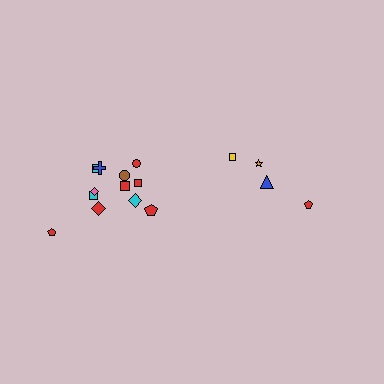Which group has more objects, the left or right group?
The left group.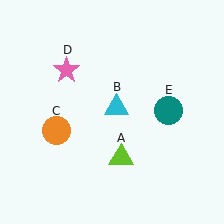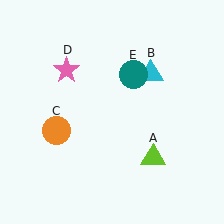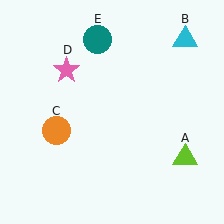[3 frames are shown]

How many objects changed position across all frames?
3 objects changed position: lime triangle (object A), cyan triangle (object B), teal circle (object E).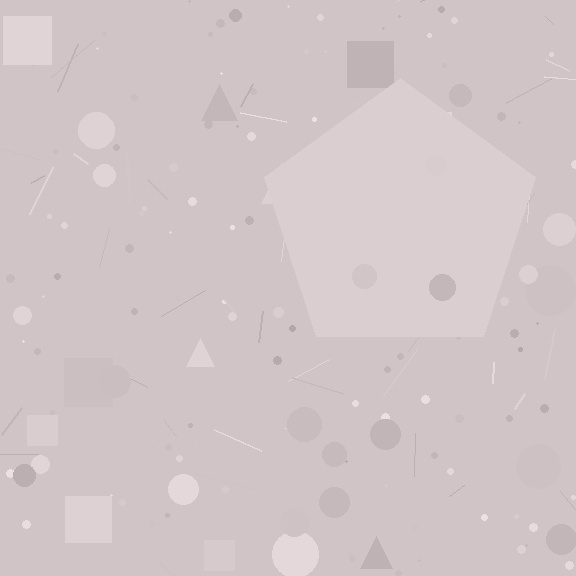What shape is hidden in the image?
A pentagon is hidden in the image.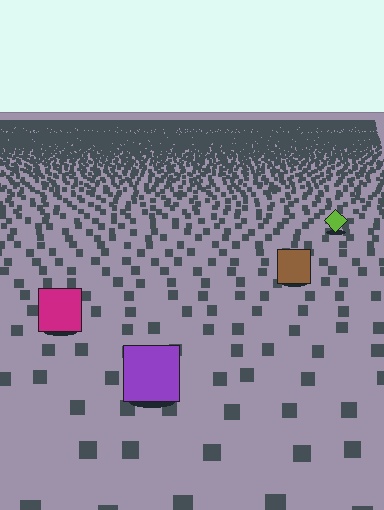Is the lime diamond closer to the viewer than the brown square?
No. The brown square is closer — you can tell from the texture gradient: the ground texture is coarser near it.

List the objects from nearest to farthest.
From nearest to farthest: the purple square, the magenta square, the brown square, the lime diamond.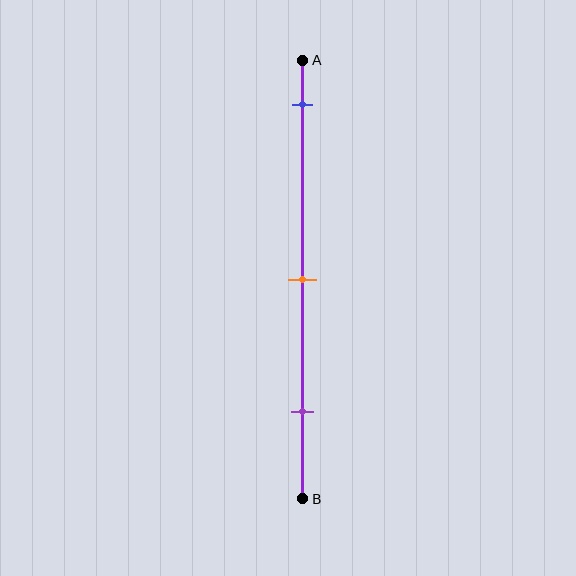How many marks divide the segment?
There are 3 marks dividing the segment.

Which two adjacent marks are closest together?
The orange and purple marks are the closest adjacent pair.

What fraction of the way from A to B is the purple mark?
The purple mark is approximately 80% (0.8) of the way from A to B.